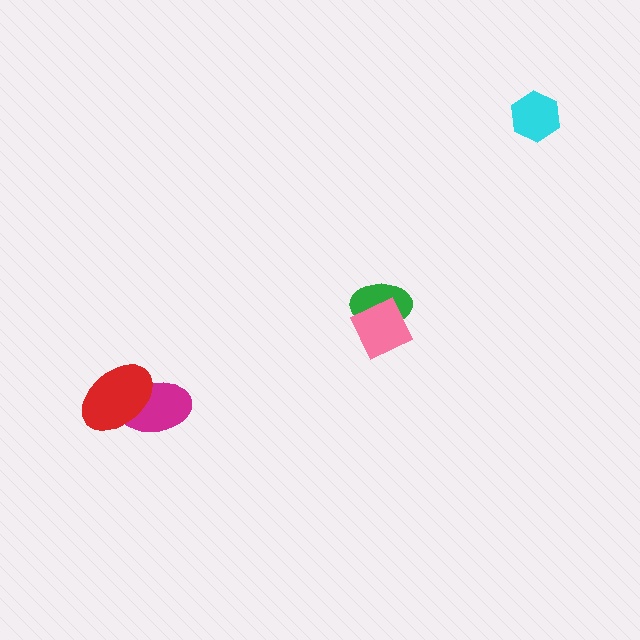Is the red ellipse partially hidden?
No, no other shape covers it.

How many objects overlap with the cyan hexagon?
0 objects overlap with the cyan hexagon.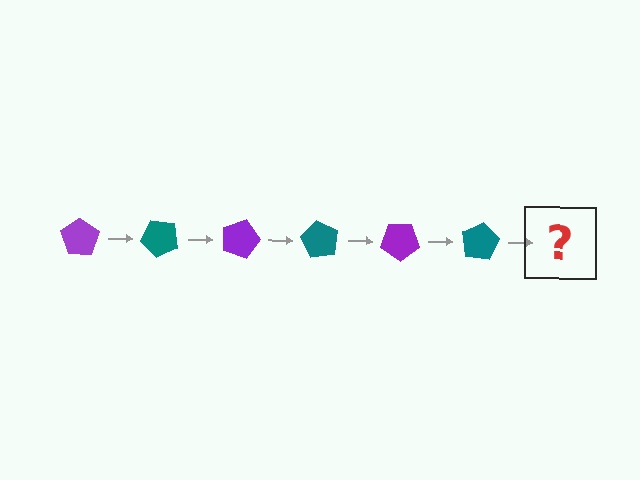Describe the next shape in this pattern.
It should be a purple pentagon, rotated 270 degrees from the start.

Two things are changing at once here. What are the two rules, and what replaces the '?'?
The two rules are that it rotates 45 degrees each step and the color cycles through purple and teal. The '?' should be a purple pentagon, rotated 270 degrees from the start.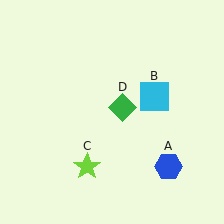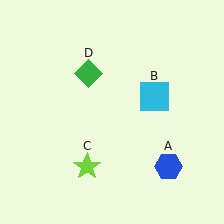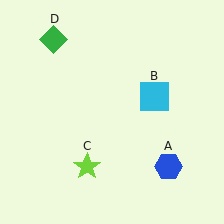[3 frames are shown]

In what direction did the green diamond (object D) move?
The green diamond (object D) moved up and to the left.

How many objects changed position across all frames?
1 object changed position: green diamond (object D).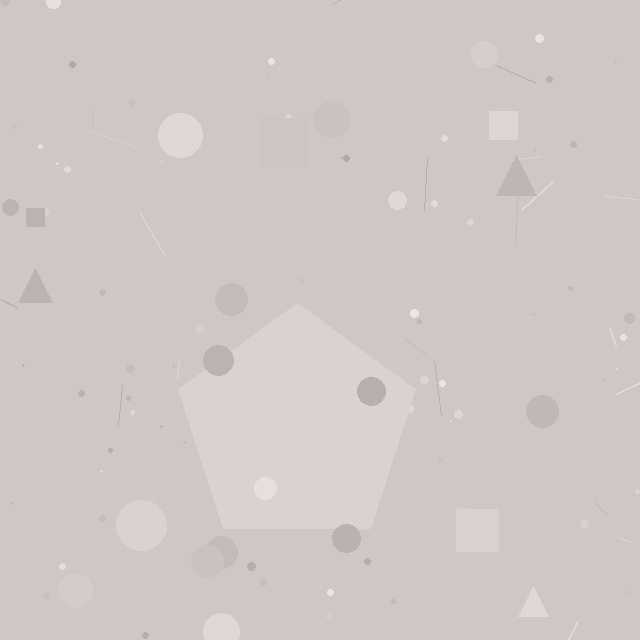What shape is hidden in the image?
A pentagon is hidden in the image.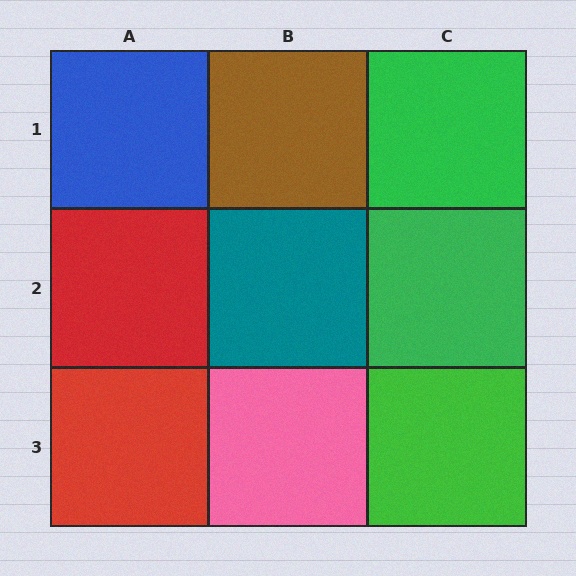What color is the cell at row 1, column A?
Blue.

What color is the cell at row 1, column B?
Brown.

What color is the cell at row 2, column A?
Red.